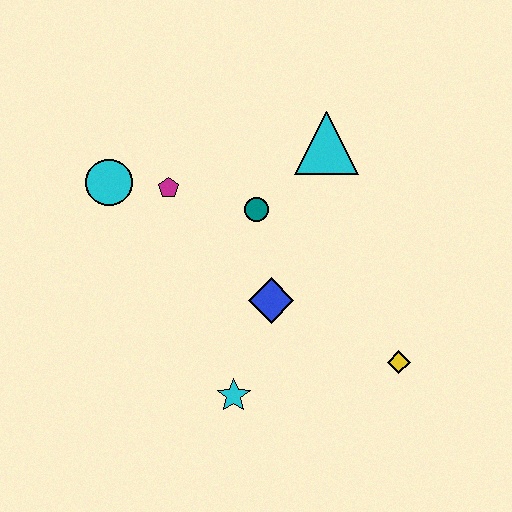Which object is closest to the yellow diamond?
The blue diamond is closest to the yellow diamond.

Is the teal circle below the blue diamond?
No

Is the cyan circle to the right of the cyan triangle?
No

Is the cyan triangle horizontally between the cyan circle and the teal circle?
No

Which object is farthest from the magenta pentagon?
The yellow diamond is farthest from the magenta pentagon.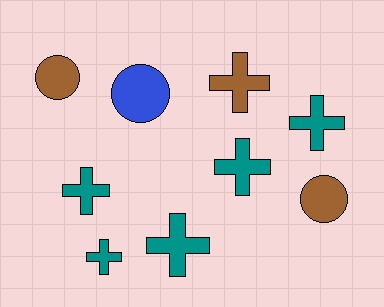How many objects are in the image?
There are 9 objects.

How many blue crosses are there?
There are no blue crosses.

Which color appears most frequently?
Teal, with 5 objects.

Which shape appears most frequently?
Cross, with 6 objects.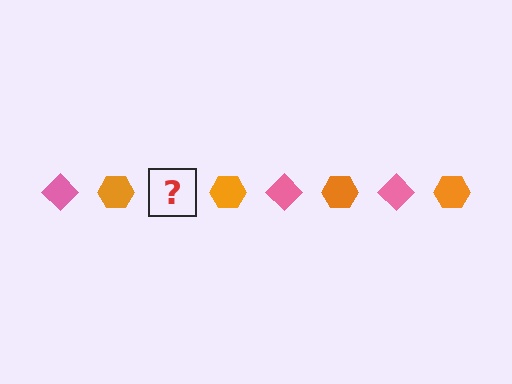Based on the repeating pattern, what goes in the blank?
The blank should be a pink diamond.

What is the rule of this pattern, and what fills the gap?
The rule is that the pattern alternates between pink diamond and orange hexagon. The gap should be filled with a pink diamond.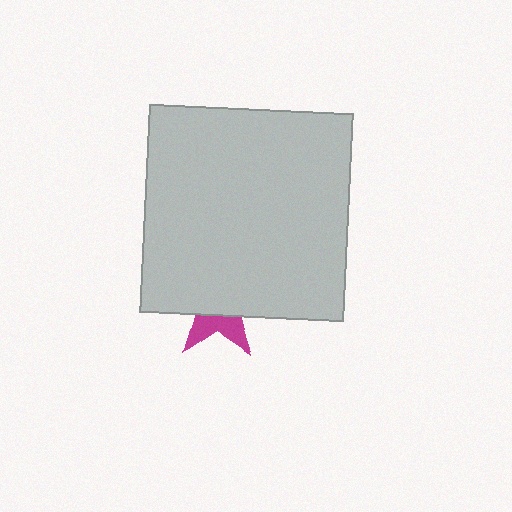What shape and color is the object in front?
The object in front is a light gray rectangle.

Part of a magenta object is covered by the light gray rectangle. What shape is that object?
It is a star.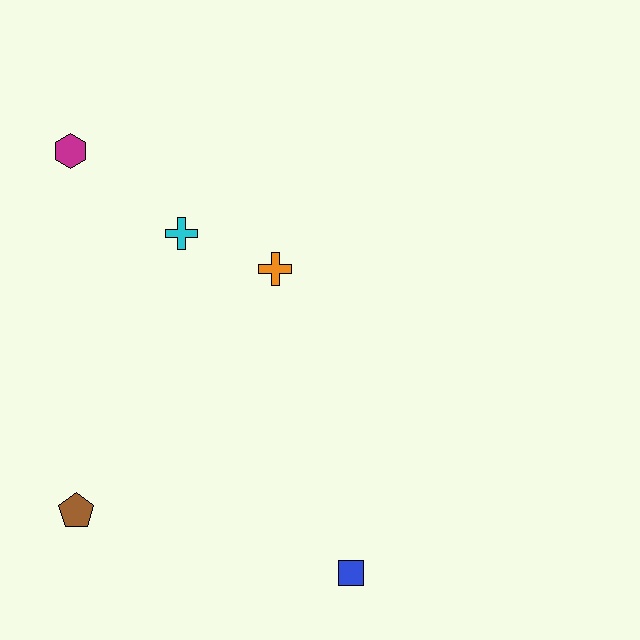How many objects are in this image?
There are 5 objects.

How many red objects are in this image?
There are no red objects.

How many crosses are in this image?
There are 2 crosses.